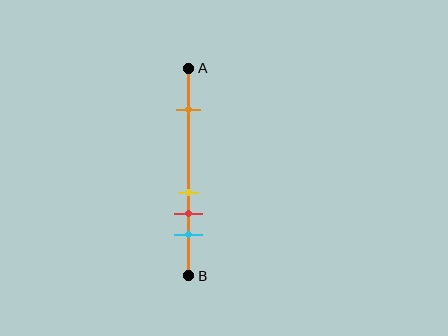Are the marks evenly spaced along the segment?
No, the marks are not evenly spaced.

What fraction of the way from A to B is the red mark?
The red mark is approximately 70% (0.7) of the way from A to B.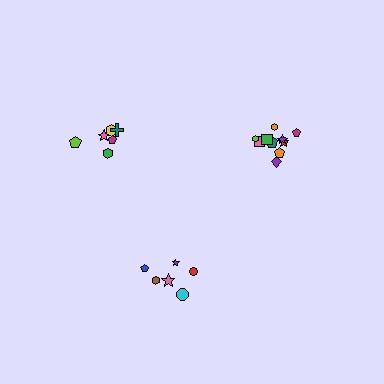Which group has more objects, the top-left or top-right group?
The top-right group.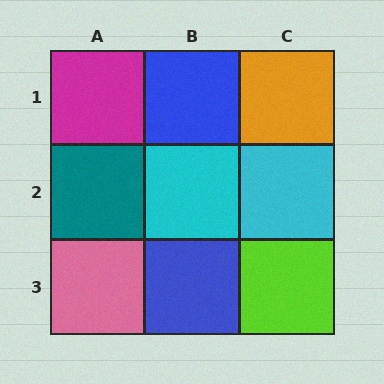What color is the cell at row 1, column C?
Orange.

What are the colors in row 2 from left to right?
Teal, cyan, cyan.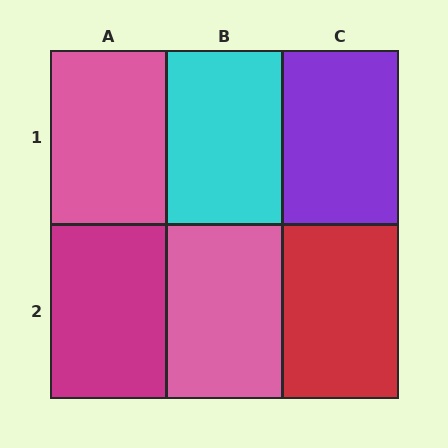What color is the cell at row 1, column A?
Pink.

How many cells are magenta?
1 cell is magenta.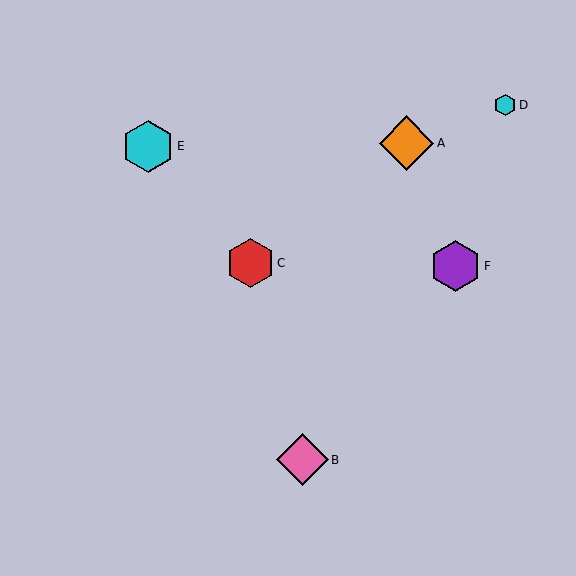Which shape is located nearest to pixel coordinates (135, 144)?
The cyan hexagon (labeled E) at (148, 146) is nearest to that location.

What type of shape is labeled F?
Shape F is a purple hexagon.